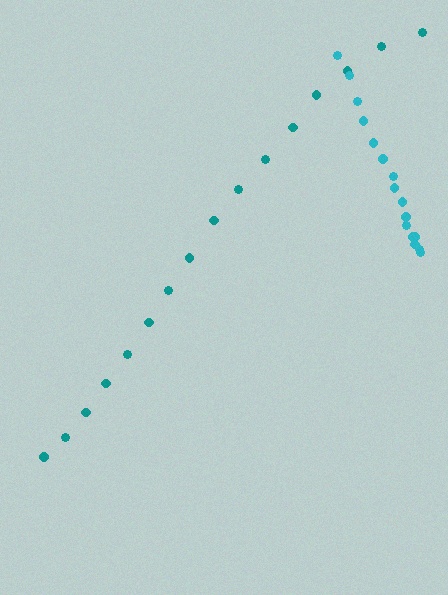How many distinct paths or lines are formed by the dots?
There are 2 distinct paths.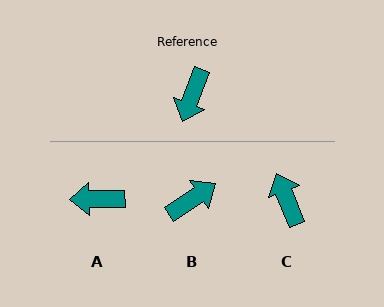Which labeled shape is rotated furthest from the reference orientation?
B, about 144 degrees away.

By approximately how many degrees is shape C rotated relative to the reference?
Approximately 137 degrees clockwise.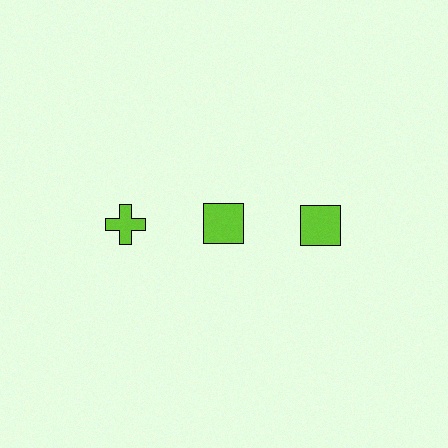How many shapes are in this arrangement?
There are 3 shapes arranged in a grid pattern.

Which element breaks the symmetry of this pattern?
The lime cross in the top row, leftmost column breaks the symmetry. All other shapes are lime squares.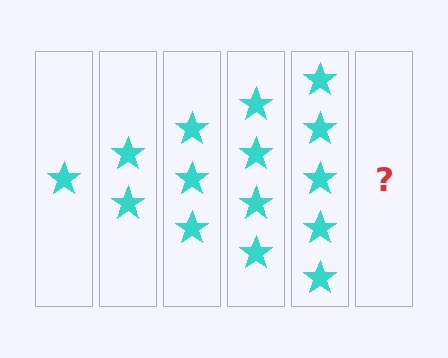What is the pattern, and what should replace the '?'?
The pattern is that each step adds one more star. The '?' should be 6 stars.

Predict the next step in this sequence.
The next step is 6 stars.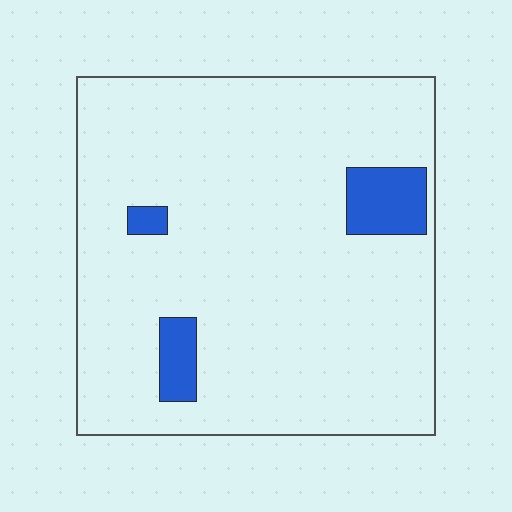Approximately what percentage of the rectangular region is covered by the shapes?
Approximately 10%.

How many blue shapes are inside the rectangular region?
3.